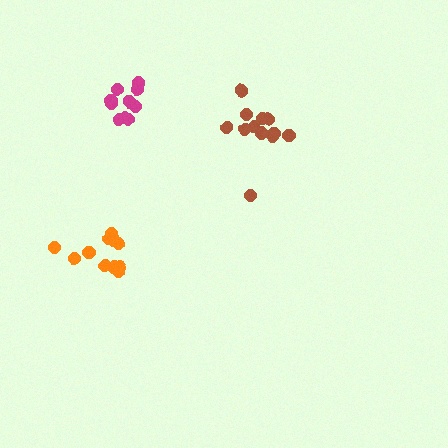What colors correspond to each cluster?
The clusters are colored: orange, brown, magenta.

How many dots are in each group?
Group 1: 11 dots, Group 2: 12 dots, Group 3: 10 dots (33 total).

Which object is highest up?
The magenta cluster is topmost.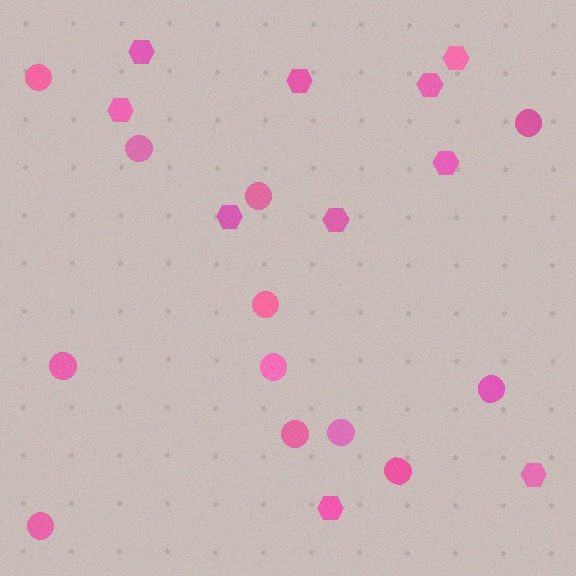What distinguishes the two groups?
There are 2 groups: one group of circles (12) and one group of hexagons (10).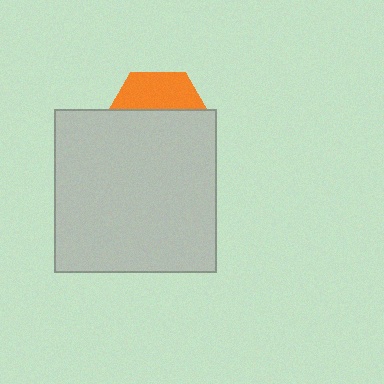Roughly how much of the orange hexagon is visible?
A small part of it is visible (roughly 37%).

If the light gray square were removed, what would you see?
You would see the complete orange hexagon.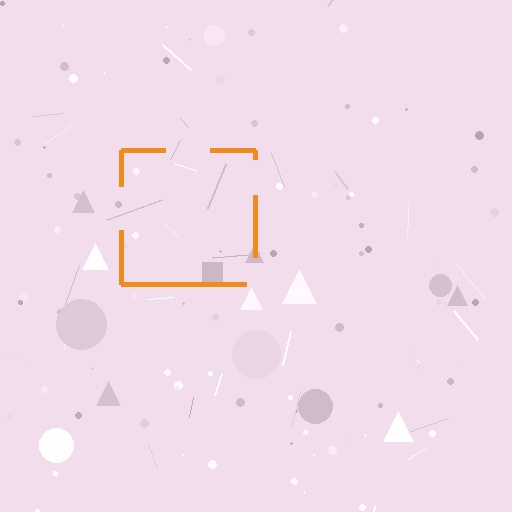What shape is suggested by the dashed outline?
The dashed outline suggests a square.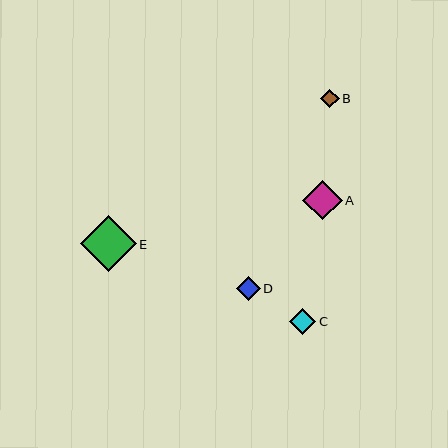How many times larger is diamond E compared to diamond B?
Diamond E is approximately 3.0 times the size of diamond B.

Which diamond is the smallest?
Diamond B is the smallest with a size of approximately 18 pixels.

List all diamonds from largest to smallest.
From largest to smallest: E, A, C, D, B.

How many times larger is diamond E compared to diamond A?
Diamond E is approximately 1.4 times the size of diamond A.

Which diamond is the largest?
Diamond E is the largest with a size of approximately 56 pixels.